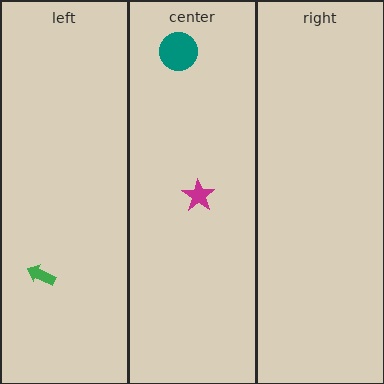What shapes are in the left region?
The green arrow.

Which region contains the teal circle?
The center region.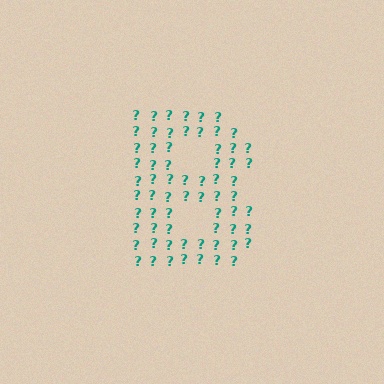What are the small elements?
The small elements are question marks.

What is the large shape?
The large shape is the letter B.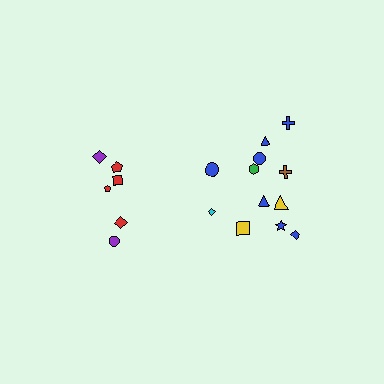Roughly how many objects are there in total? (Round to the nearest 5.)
Roughly 20 objects in total.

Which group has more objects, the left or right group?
The right group.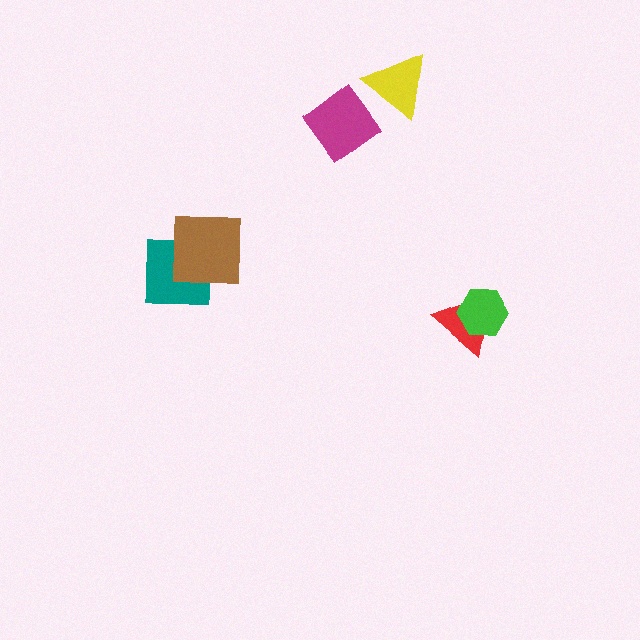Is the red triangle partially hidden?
Yes, it is partially covered by another shape.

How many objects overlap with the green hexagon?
1 object overlaps with the green hexagon.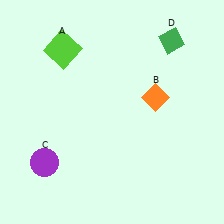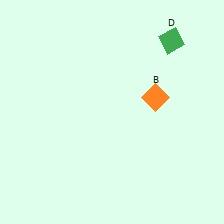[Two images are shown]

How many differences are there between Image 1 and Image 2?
There are 2 differences between the two images.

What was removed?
The lime square (A), the purple circle (C) were removed in Image 2.